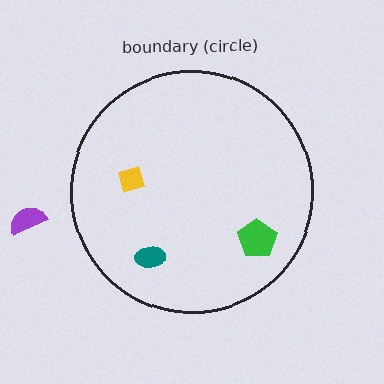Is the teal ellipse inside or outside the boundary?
Inside.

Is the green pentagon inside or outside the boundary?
Inside.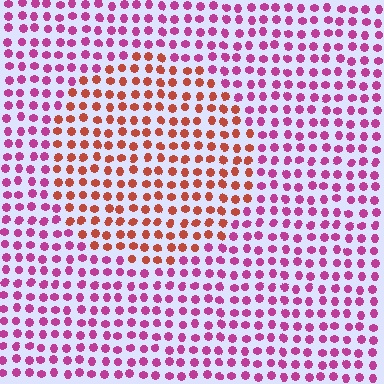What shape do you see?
I see a circle.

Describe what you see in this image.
The image is filled with small magenta elements in a uniform arrangement. A circle-shaped region is visible where the elements are tinted to a slightly different hue, forming a subtle color boundary.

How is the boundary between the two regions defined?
The boundary is defined purely by a slight shift in hue (about 48 degrees). Spacing, size, and orientation are identical on both sides.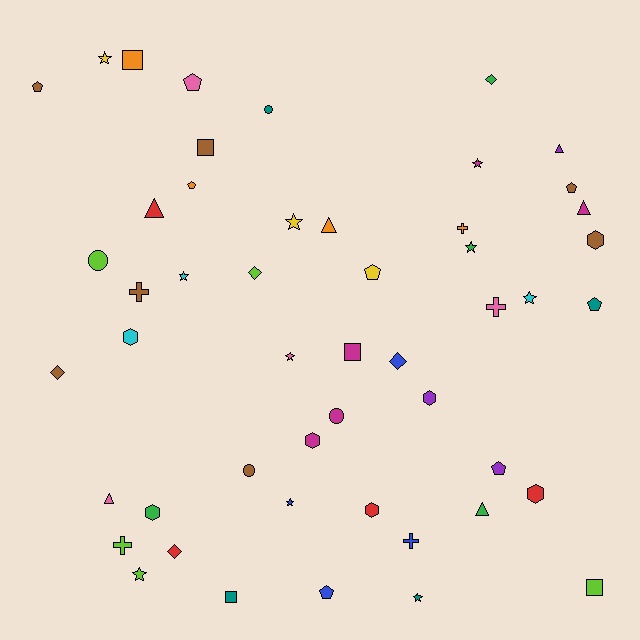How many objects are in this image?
There are 50 objects.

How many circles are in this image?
There are 4 circles.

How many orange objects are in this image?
There are 4 orange objects.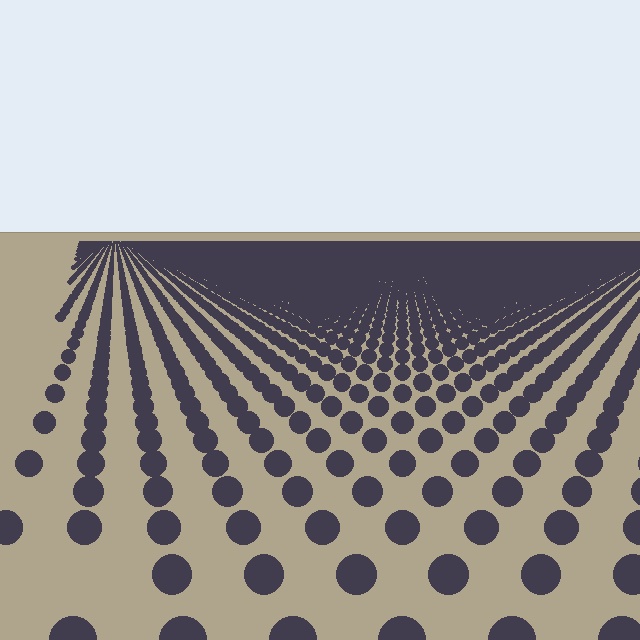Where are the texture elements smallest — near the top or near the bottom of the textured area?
Near the top.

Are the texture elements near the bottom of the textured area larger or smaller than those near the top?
Larger. Near the bottom, elements are closer to the viewer and appear at a bigger on-screen size.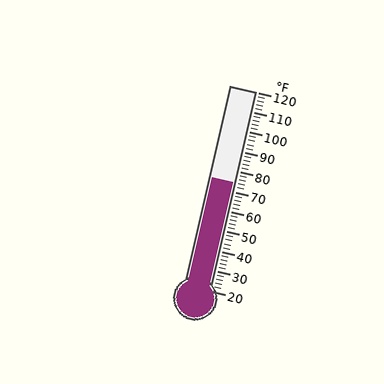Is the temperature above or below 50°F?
The temperature is above 50°F.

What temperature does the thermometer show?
The thermometer shows approximately 74°F.